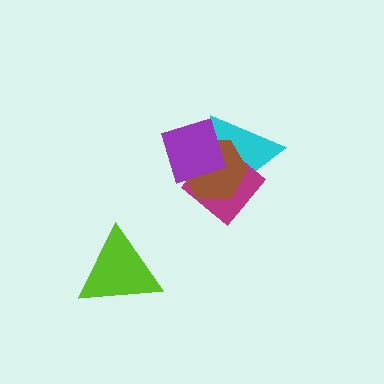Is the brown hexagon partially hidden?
Yes, it is partially covered by another shape.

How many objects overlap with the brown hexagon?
3 objects overlap with the brown hexagon.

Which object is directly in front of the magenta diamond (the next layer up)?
The brown hexagon is directly in front of the magenta diamond.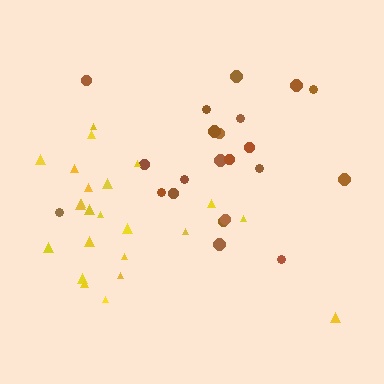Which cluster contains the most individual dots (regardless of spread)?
Yellow (23).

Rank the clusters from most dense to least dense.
brown, yellow.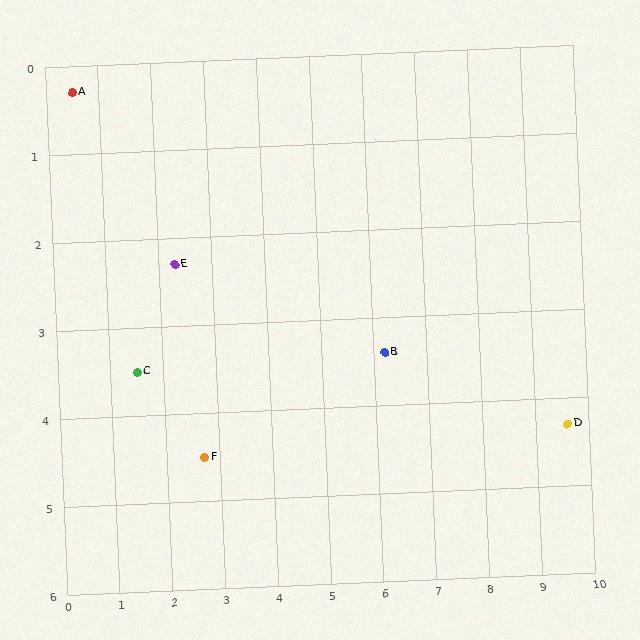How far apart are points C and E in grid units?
Points C and E are about 1.4 grid units apart.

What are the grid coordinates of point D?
Point D is at approximately (9.6, 4.3).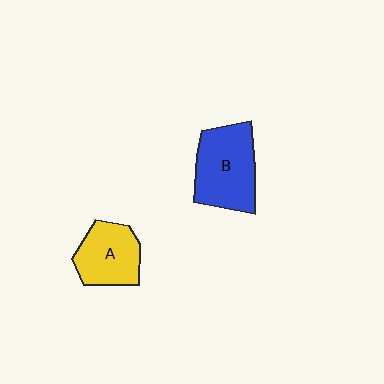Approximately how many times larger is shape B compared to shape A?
Approximately 1.3 times.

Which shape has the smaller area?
Shape A (yellow).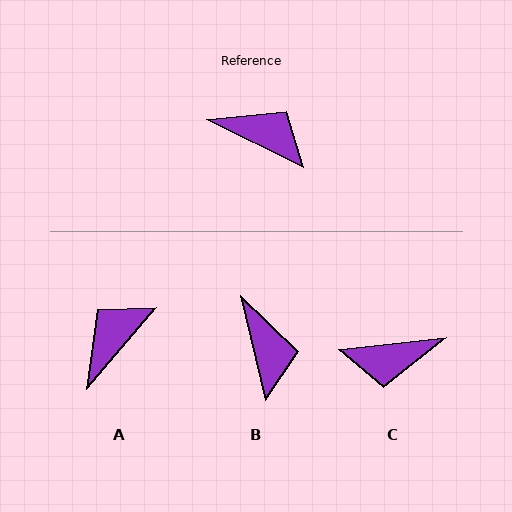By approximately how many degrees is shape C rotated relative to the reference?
Approximately 148 degrees clockwise.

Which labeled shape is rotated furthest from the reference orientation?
C, about 148 degrees away.